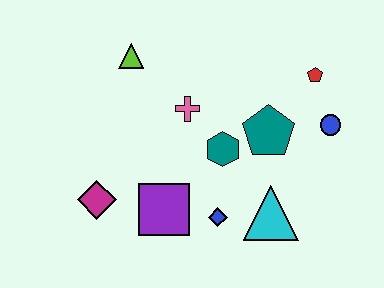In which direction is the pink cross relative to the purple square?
The pink cross is above the purple square.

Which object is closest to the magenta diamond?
The purple square is closest to the magenta diamond.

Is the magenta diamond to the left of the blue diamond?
Yes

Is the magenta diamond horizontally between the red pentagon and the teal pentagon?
No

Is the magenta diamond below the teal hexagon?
Yes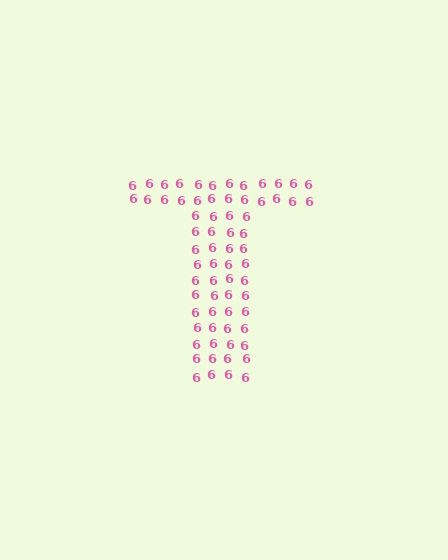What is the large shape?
The large shape is the letter T.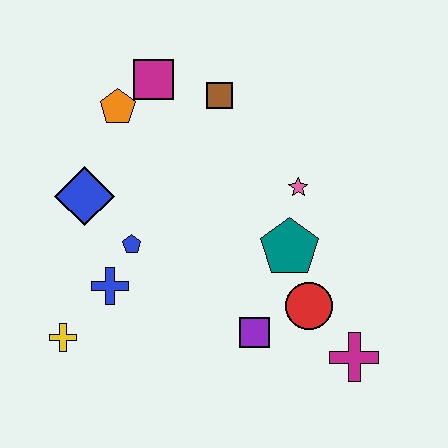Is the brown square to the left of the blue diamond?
No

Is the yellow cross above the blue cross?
No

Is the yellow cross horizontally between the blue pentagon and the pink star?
No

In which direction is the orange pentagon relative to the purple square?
The orange pentagon is above the purple square.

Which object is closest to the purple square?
The red circle is closest to the purple square.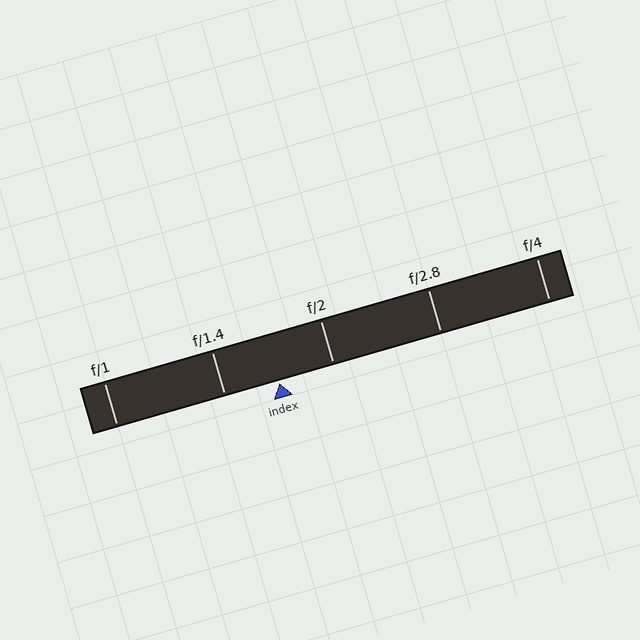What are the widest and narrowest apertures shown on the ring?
The widest aperture shown is f/1 and the narrowest is f/4.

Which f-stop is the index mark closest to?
The index mark is closest to f/1.4.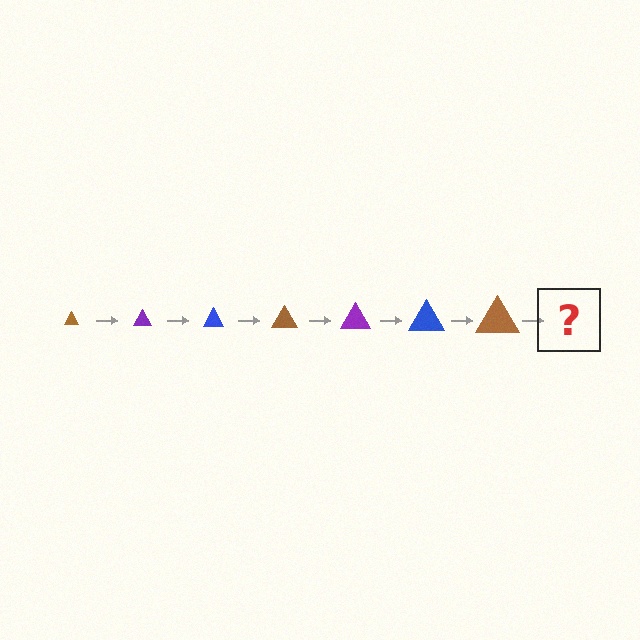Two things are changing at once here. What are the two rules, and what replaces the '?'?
The two rules are that the triangle grows larger each step and the color cycles through brown, purple, and blue. The '?' should be a purple triangle, larger than the previous one.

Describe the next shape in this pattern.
It should be a purple triangle, larger than the previous one.